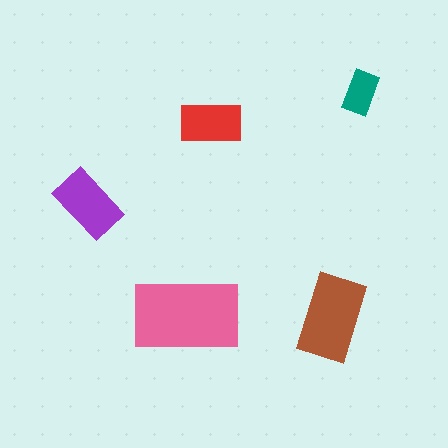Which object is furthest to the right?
The teal rectangle is rightmost.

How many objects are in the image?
There are 5 objects in the image.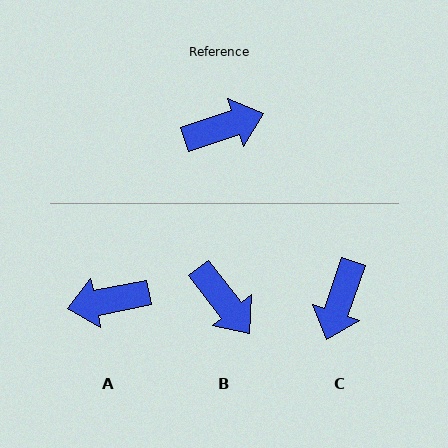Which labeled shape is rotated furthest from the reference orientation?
A, about 173 degrees away.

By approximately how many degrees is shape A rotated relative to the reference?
Approximately 173 degrees counter-clockwise.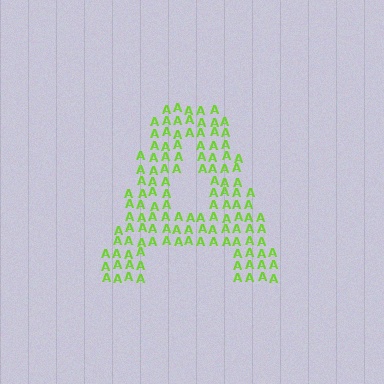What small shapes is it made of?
It is made of small letter A's.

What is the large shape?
The large shape is the letter A.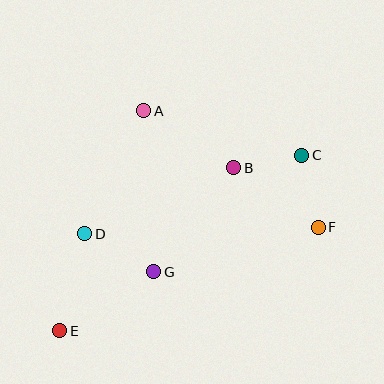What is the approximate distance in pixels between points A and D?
The distance between A and D is approximately 137 pixels.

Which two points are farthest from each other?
Points C and E are farthest from each other.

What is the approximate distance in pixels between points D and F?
The distance between D and F is approximately 234 pixels.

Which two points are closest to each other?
Points B and C are closest to each other.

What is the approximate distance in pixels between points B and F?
The distance between B and F is approximately 104 pixels.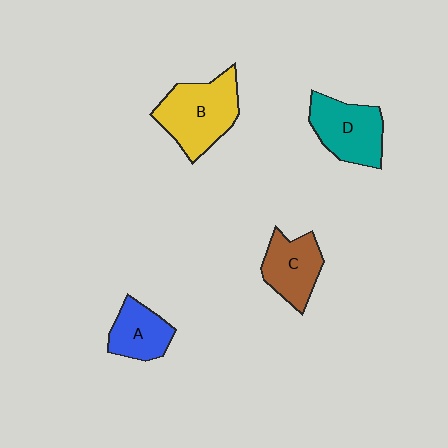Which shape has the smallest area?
Shape A (blue).